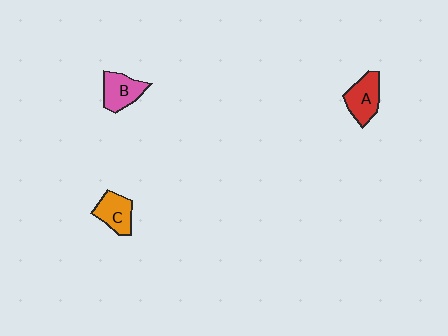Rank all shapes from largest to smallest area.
From largest to smallest: A (red), B (pink), C (orange).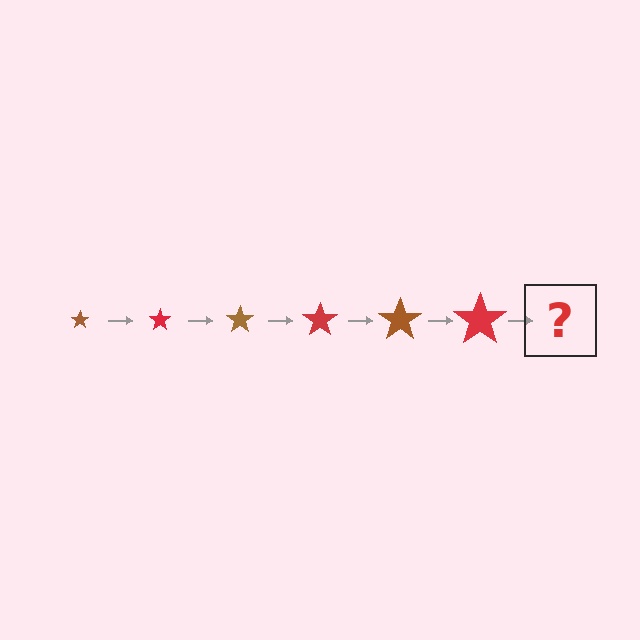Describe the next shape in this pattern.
It should be a brown star, larger than the previous one.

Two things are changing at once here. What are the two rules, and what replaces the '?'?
The two rules are that the star grows larger each step and the color cycles through brown and red. The '?' should be a brown star, larger than the previous one.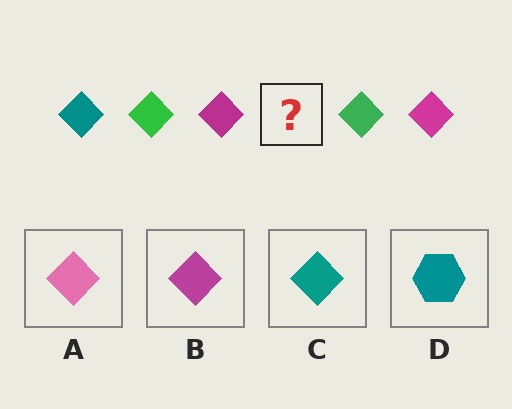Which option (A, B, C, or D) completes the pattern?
C.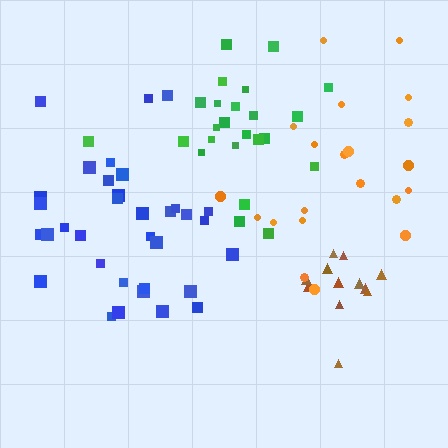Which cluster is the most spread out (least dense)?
Orange.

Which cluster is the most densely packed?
Green.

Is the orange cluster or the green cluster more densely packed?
Green.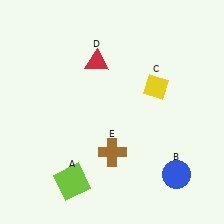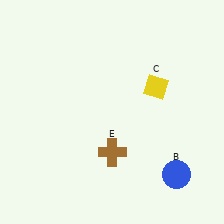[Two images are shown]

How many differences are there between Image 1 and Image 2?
There are 2 differences between the two images.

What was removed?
The lime square (A), the red triangle (D) were removed in Image 2.